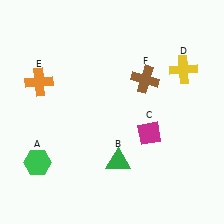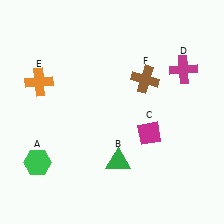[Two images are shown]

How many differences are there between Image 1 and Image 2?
There is 1 difference between the two images.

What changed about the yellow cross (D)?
In Image 1, D is yellow. In Image 2, it changed to magenta.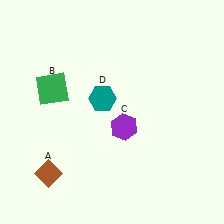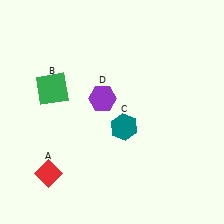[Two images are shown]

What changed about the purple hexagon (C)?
In Image 1, C is purple. In Image 2, it changed to teal.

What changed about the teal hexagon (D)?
In Image 1, D is teal. In Image 2, it changed to purple.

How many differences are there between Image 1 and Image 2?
There are 3 differences between the two images.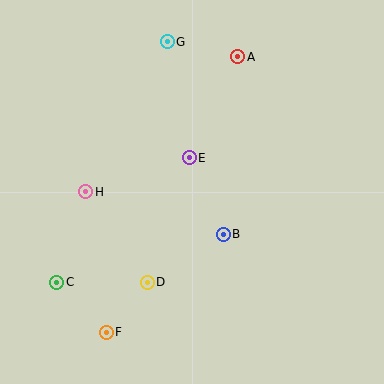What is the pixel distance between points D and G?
The distance between D and G is 241 pixels.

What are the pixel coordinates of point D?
Point D is at (147, 282).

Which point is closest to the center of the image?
Point E at (189, 158) is closest to the center.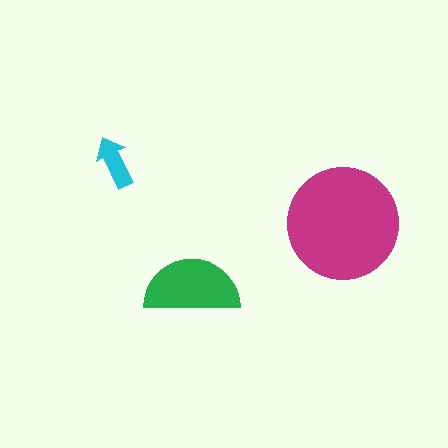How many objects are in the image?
There are 3 objects in the image.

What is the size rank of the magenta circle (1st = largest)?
1st.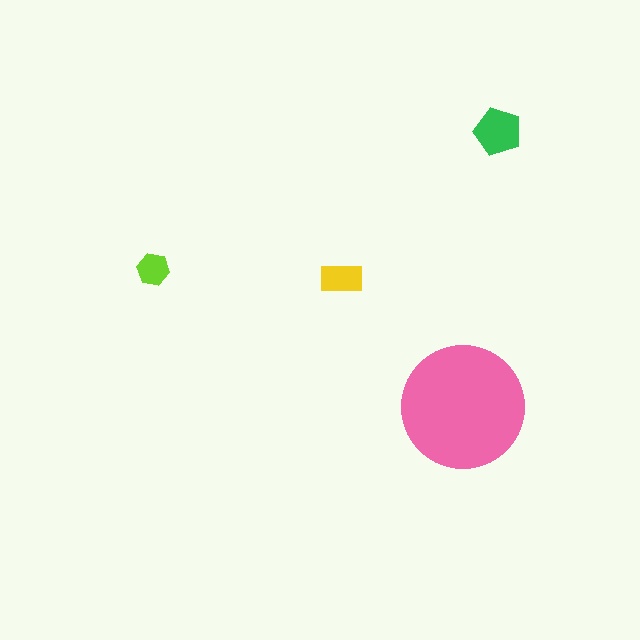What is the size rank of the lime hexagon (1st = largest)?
4th.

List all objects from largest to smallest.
The pink circle, the green pentagon, the yellow rectangle, the lime hexagon.